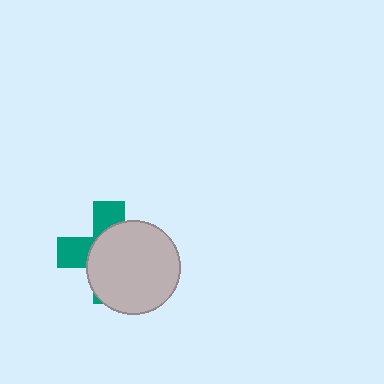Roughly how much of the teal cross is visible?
A small part of it is visible (roughly 34%).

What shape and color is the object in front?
The object in front is a light gray circle.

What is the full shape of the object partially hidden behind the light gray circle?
The partially hidden object is a teal cross.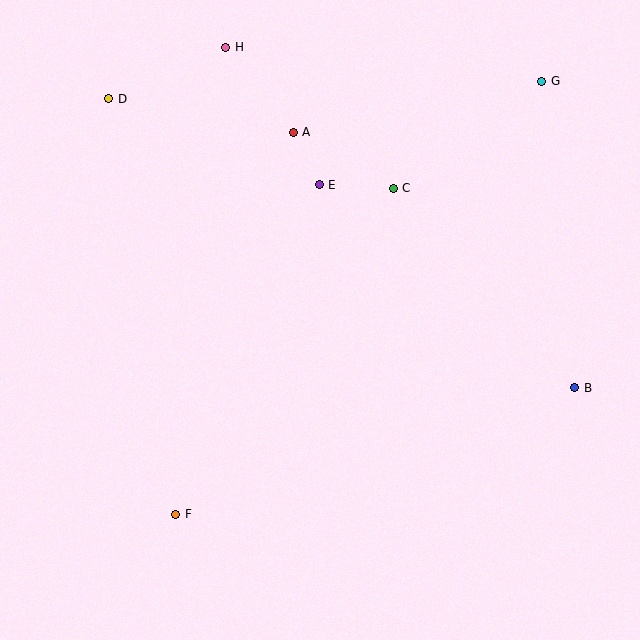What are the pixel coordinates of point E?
Point E is at (319, 185).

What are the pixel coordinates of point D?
Point D is at (109, 99).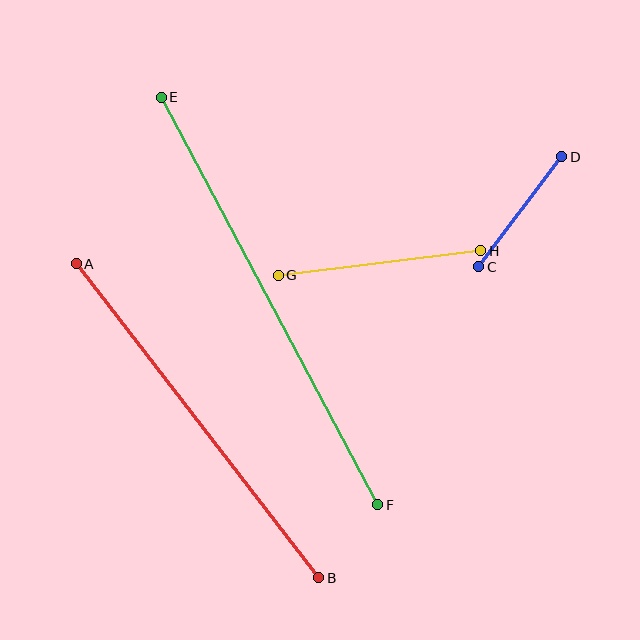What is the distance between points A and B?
The distance is approximately 396 pixels.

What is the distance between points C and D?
The distance is approximately 138 pixels.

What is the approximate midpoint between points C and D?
The midpoint is at approximately (520, 212) pixels.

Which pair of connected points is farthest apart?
Points E and F are farthest apart.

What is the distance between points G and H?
The distance is approximately 204 pixels.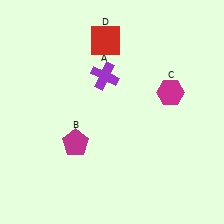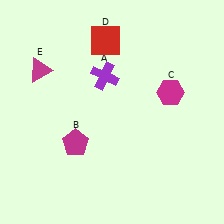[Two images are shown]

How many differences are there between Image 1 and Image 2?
There is 1 difference between the two images.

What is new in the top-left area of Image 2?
A magenta triangle (E) was added in the top-left area of Image 2.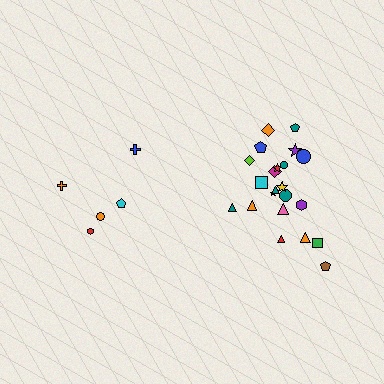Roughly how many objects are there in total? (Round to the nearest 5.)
Roughly 25 objects in total.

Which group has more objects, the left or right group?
The right group.